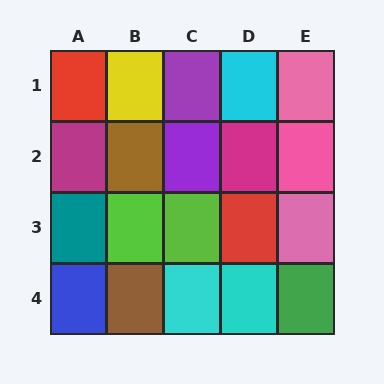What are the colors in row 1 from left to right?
Red, yellow, purple, cyan, pink.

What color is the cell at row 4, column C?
Cyan.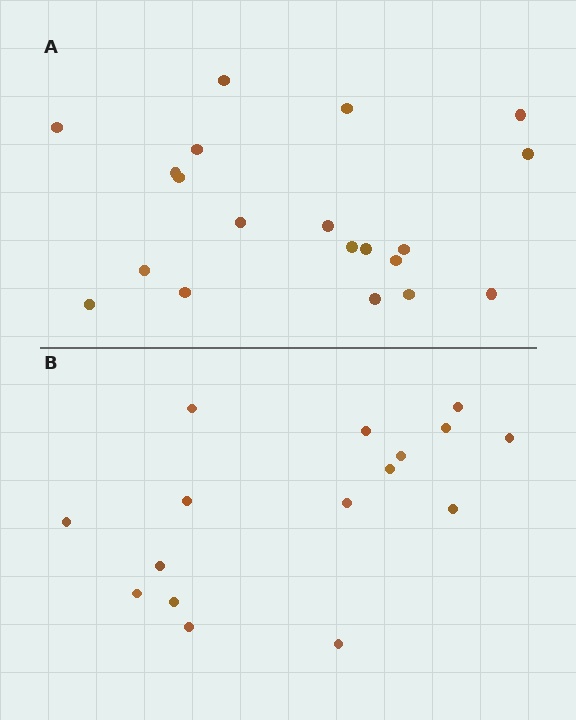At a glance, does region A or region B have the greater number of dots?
Region A (the top region) has more dots.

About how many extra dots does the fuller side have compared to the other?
Region A has about 4 more dots than region B.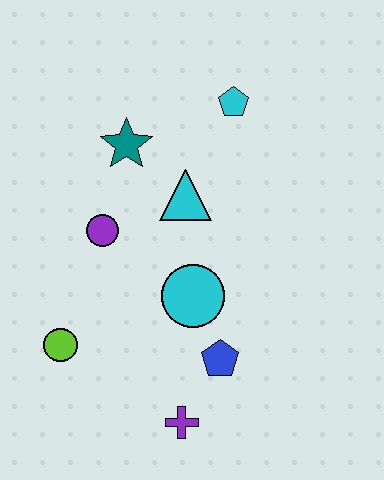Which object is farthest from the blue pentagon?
The cyan pentagon is farthest from the blue pentagon.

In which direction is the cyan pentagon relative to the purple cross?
The cyan pentagon is above the purple cross.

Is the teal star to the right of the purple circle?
Yes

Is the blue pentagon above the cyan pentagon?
No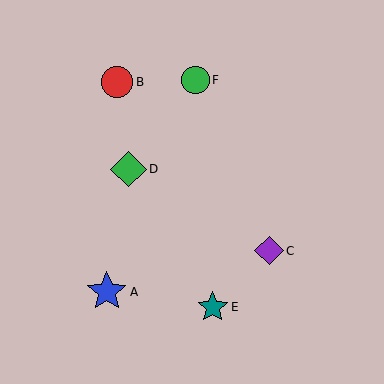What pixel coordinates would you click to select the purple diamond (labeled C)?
Click at (269, 251) to select the purple diamond C.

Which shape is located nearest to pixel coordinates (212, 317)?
The teal star (labeled E) at (213, 307) is nearest to that location.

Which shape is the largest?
The blue star (labeled A) is the largest.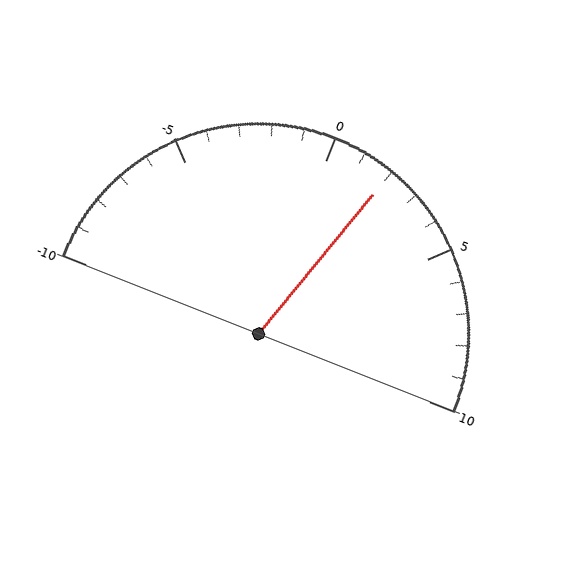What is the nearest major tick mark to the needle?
The nearest major tick mark is 0.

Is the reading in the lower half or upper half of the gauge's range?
The reading is in the upper half of the range (-10 to 10).